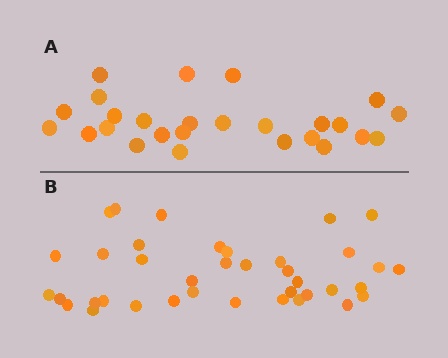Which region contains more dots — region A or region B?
Region B (the bottom region) has more dots.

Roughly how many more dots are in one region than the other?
Region B has roughly 12 or so more dots than region A.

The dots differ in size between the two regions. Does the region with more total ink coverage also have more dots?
No. Region A has more total ink coverage because its dots are larger, but region B actually contains more individual dots. Total area can be misleading — the number of items is what matters here.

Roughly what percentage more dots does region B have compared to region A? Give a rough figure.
About 45% more.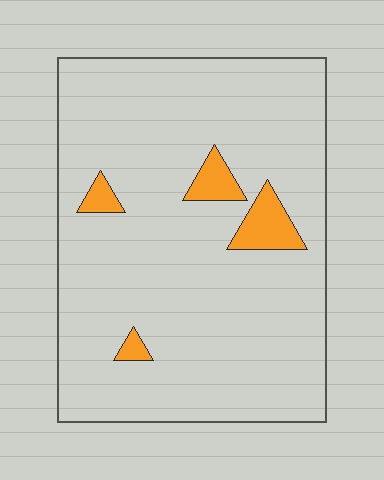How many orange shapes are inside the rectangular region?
4.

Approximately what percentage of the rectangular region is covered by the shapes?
Approximately 5%.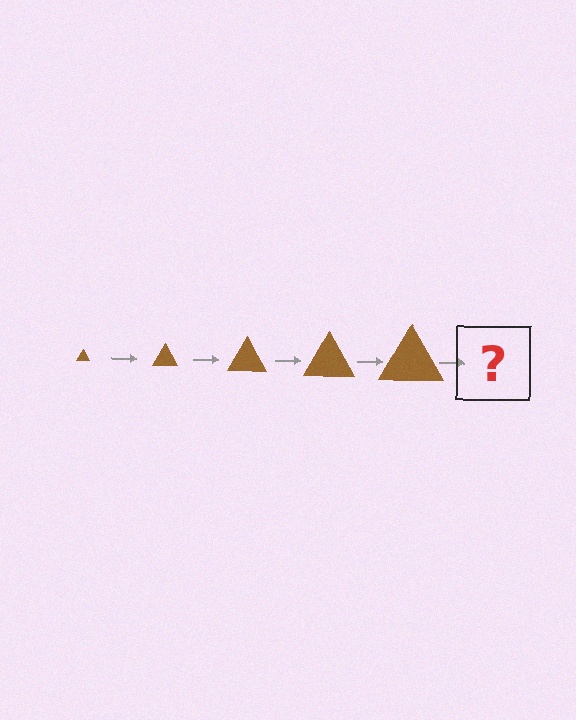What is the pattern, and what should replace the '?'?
The pattern is that the triangle gets progressively larger each step. The '?' should be a brown triangle, larger than the previous one.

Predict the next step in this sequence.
The next step is a brown triangle, larger than the previous one.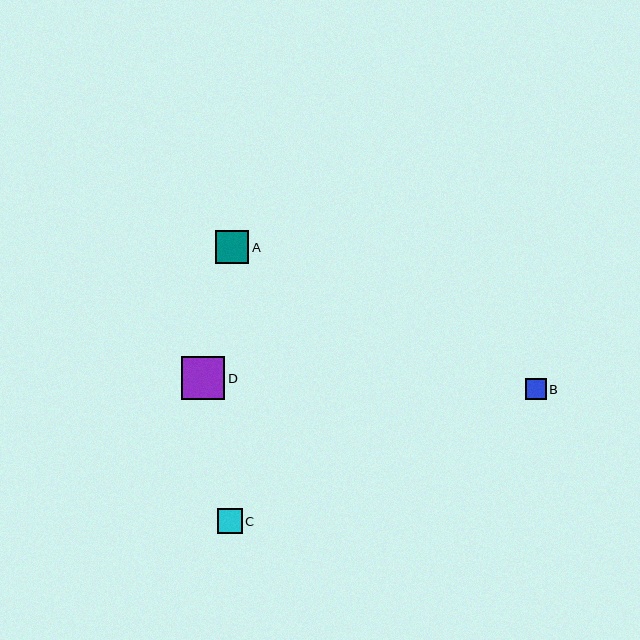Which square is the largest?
Square D is the largest with a size of approximately 43 pixels.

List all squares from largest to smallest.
From largest to smallest: D, A, C, B.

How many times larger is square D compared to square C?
Square D is approximately 1.7 times the size of square C.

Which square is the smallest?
Square B is the smallest with a size of approximately 21 pixels.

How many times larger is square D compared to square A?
Square D is approximately 1.3 times the size of square A.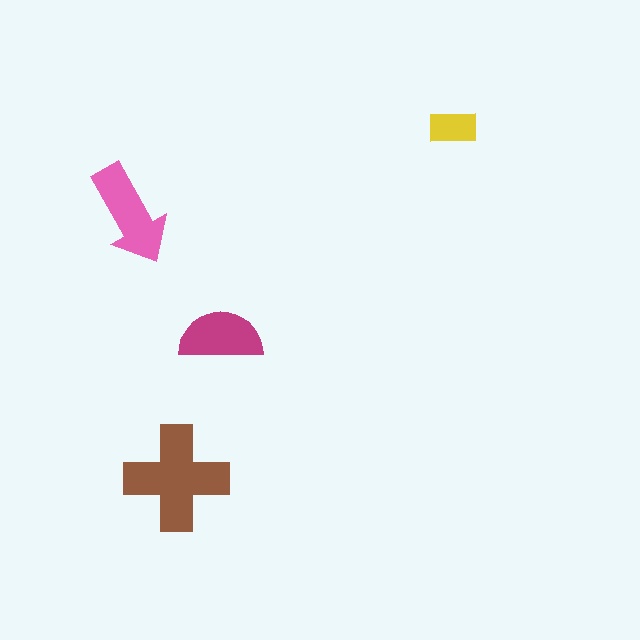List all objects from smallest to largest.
The yellow rectangle, the magenta semicircle, the pink arrow, the brown cross.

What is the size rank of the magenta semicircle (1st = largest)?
3rd.